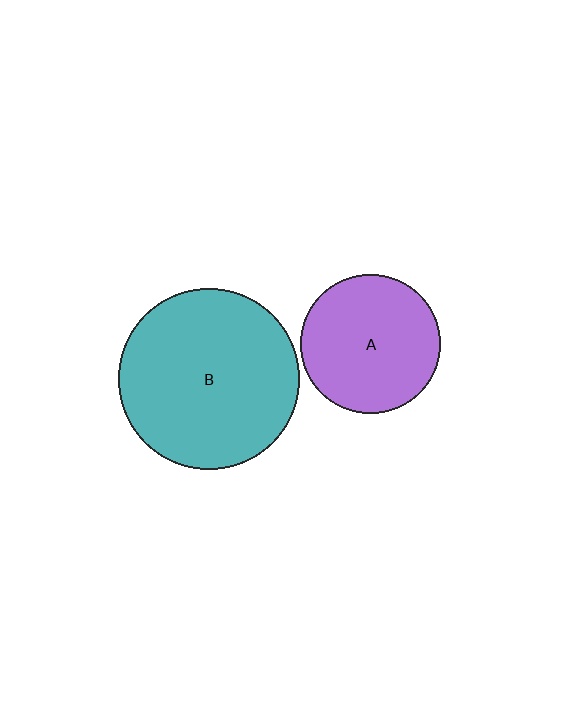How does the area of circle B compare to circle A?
Approximately 1.7 times.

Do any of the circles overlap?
No, none of the circles overlap.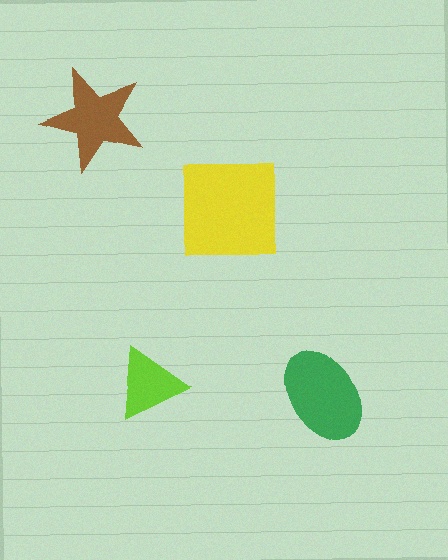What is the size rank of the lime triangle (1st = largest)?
4th.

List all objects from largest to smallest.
The yellow square, the green ellipse, the brown star, the lime triangle.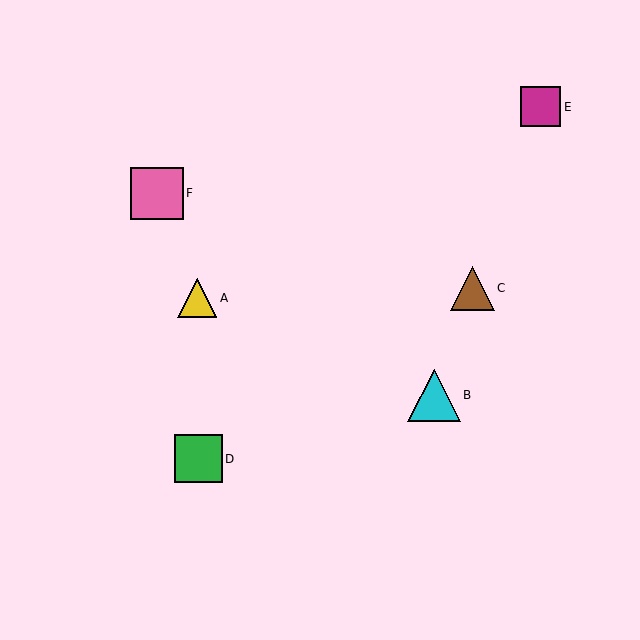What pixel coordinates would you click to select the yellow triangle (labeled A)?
Click at (197, 298) to select the yellow triangle A.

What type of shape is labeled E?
Shape E is a magenta square.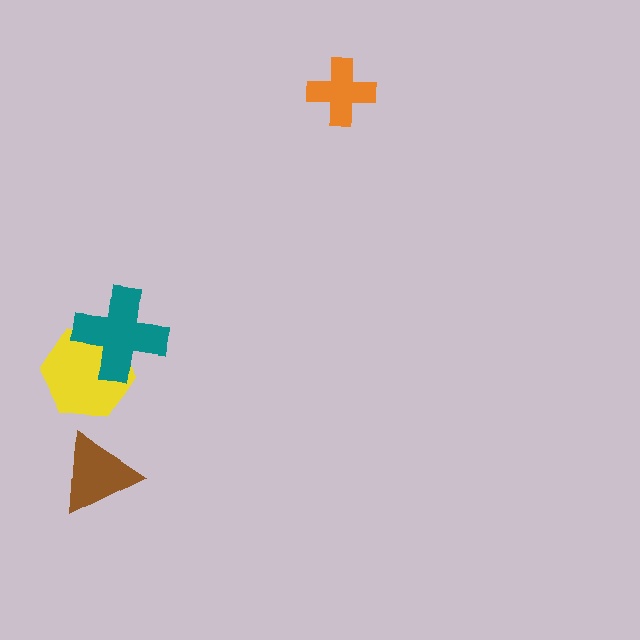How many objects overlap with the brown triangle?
0 objects overlap with the brown triangle.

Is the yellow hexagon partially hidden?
Yes, it is partially covered by another shape.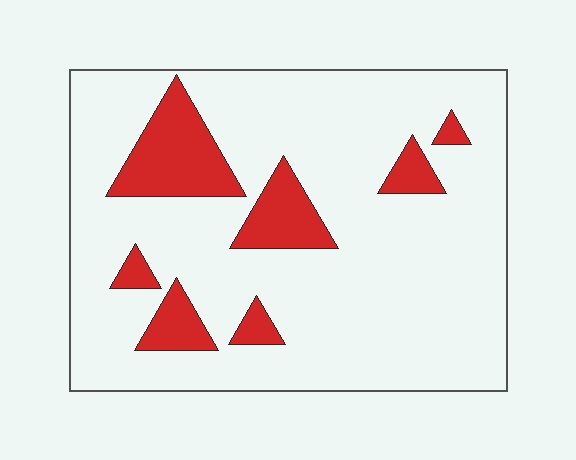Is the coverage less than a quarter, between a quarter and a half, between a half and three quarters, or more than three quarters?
Less than a quarter.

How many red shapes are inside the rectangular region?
7.